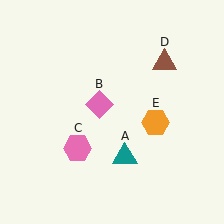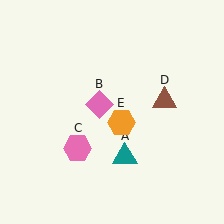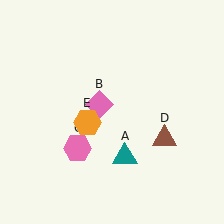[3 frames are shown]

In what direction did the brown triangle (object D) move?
The brown triangle (object D) moved down.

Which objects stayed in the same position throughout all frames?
Teal triangle (object A) and pink diamond (object B) and pink hexagon (object C) remained stationary.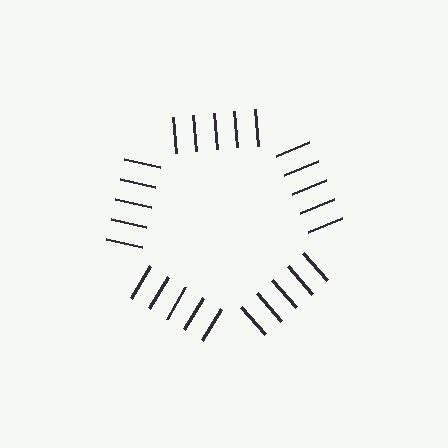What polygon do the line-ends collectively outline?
An illusory pentagon — the line segments terminate on its edges but no continuous stroke is drawn.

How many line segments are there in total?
25 — 5 along each of the 5 edges.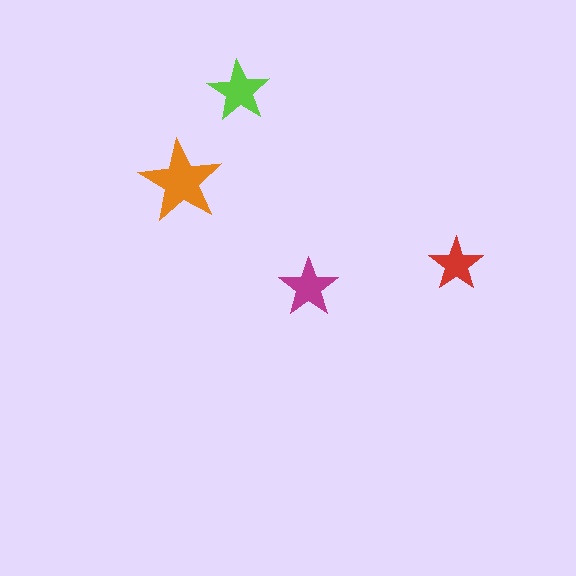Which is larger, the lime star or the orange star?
The orange one.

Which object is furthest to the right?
The red star is rightmost.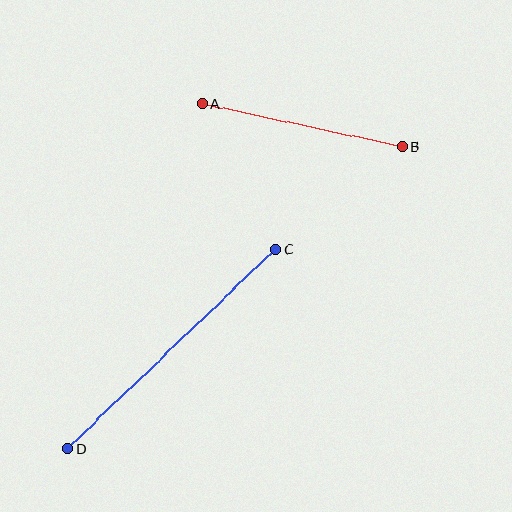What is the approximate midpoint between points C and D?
The midpoint is at approximately (172, 349) pixels.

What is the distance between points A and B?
The distance is approximately 205 pixels.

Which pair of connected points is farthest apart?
Points C and D are farthest apart.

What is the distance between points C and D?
The distance is approximately 288 pixels.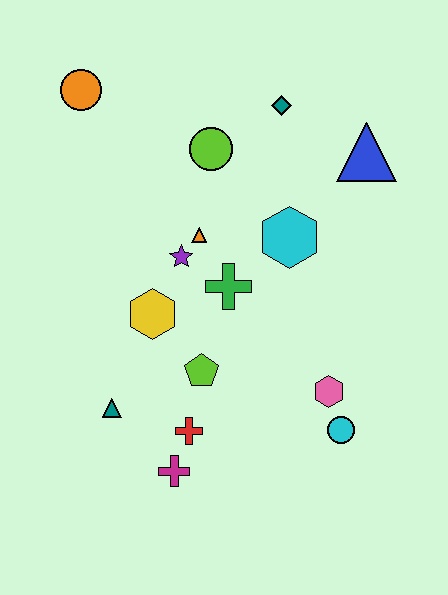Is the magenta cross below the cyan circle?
Yes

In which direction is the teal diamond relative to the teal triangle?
The teal diamond is above the teal triangle.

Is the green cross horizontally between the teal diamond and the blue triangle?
No